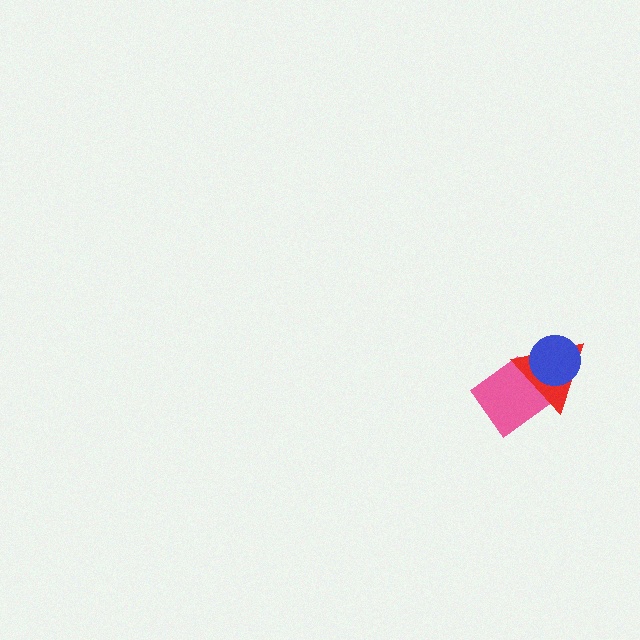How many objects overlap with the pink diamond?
2 objects overlap with the pink diamond.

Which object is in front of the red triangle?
The blue circle is in front of the red triangle.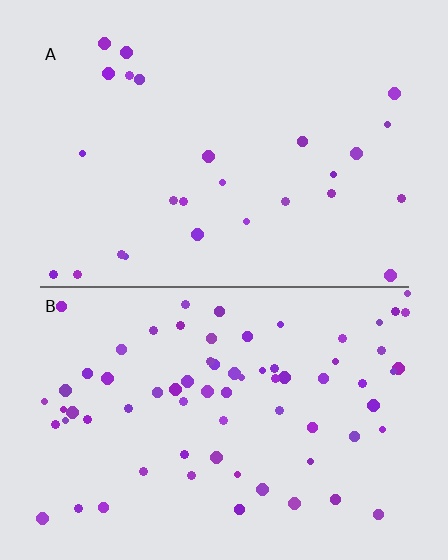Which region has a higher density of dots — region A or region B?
B (the bottom).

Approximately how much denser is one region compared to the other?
Approximately 2.7× — region B over region A.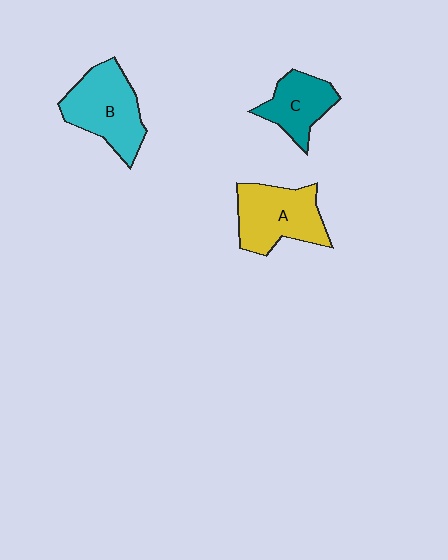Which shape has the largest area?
Shape B (cyan).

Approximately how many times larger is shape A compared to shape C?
Approximately 1.4 times.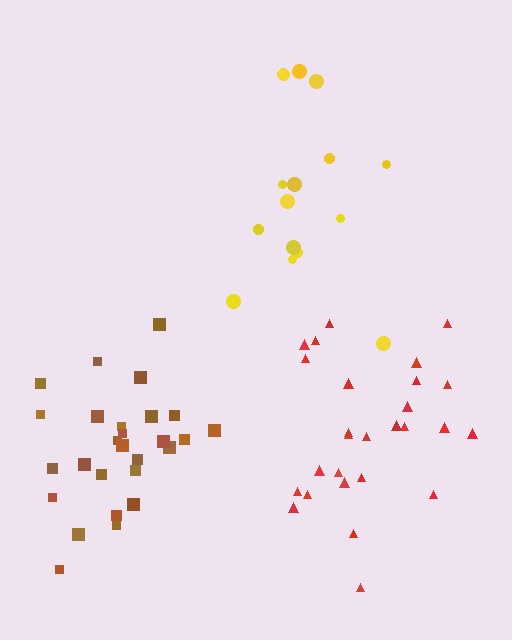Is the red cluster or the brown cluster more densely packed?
Red.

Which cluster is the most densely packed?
Red.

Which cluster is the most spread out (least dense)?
Yellow.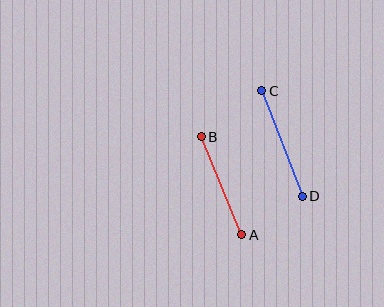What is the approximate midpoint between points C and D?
The midpoint is at approximately (282, 144) pixels.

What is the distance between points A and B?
The distance is approximately 106 pixels.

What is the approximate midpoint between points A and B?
The midpoint is at approximately (222, 186) pixels.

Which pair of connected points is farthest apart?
Points C and D are farthest apart.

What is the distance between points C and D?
The distance is approximately 113 pixels.